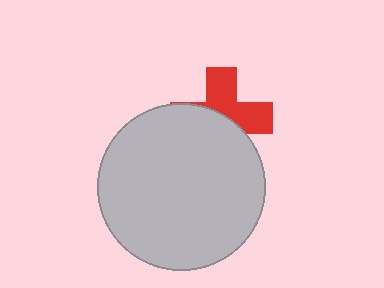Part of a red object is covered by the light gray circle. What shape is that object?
It is a cross.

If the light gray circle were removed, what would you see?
You would see the complete red cross.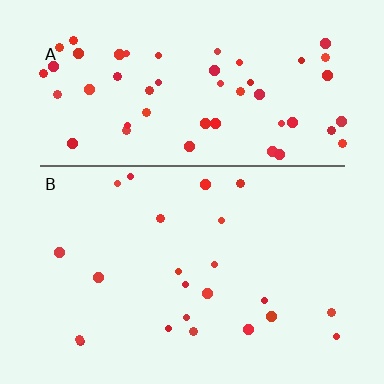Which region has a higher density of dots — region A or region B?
A (the top).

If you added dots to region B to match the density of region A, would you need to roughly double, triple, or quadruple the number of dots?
Approximately double.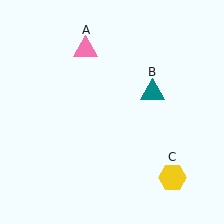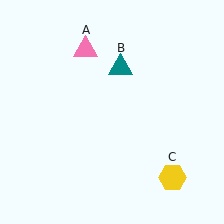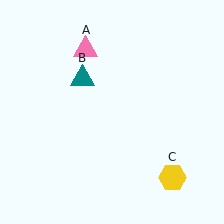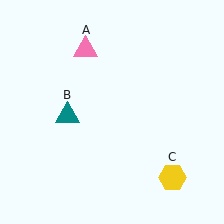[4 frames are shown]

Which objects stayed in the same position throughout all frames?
Pink triangle (object A) and yellow hexagon (object C) remained stationary.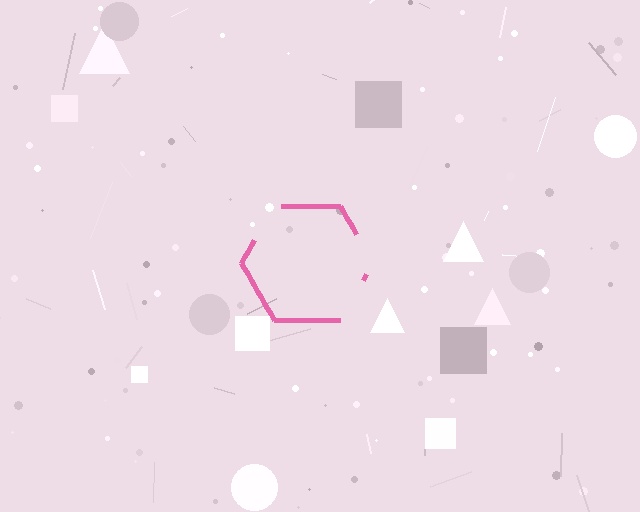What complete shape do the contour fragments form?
The contour fragments form a hexagon.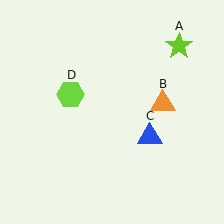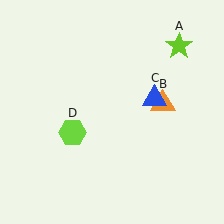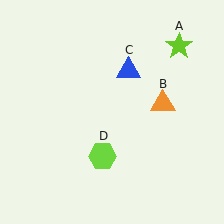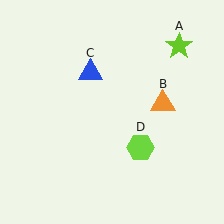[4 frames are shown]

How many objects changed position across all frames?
2 objects changed position: blue triangle (object C), lime hexagon (object D).